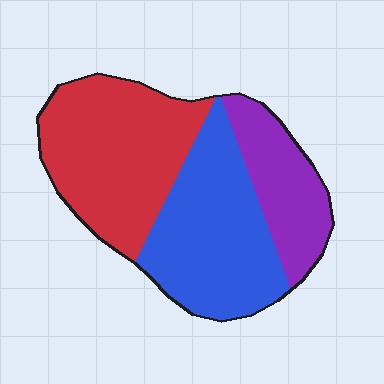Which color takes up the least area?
Purple, at roughly 20%.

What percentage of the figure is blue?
Blue covers 38% of the figure.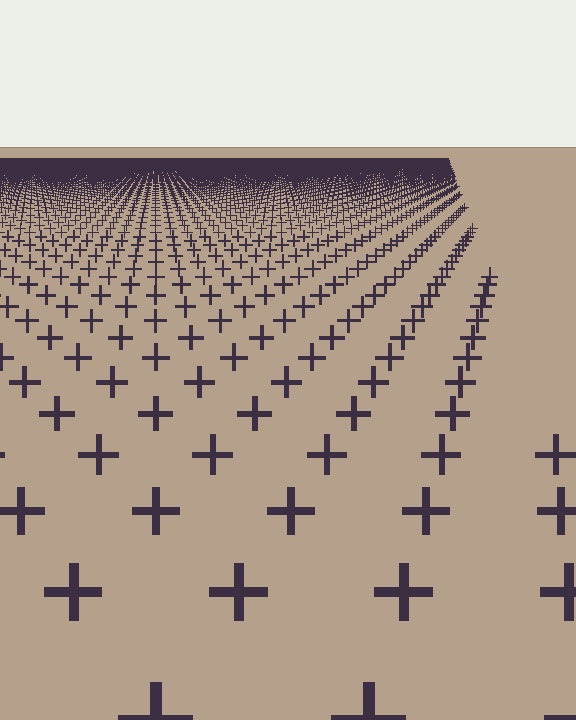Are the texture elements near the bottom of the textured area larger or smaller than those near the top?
Larger. Near the bottom, elements are closer to the viewer and appear at a bigger on-screen size.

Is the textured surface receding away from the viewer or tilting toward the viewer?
The surface is receding away from the viewer. Texture elements get smaller and denser toward the top.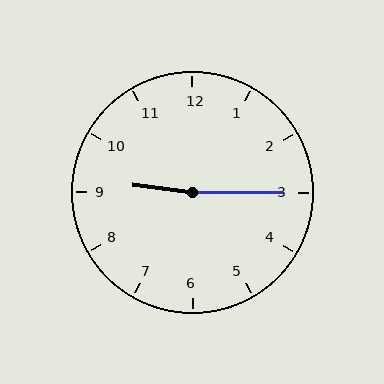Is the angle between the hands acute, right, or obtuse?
It is obtuse.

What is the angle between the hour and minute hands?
Approximately 172 degrees.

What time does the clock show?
9:15.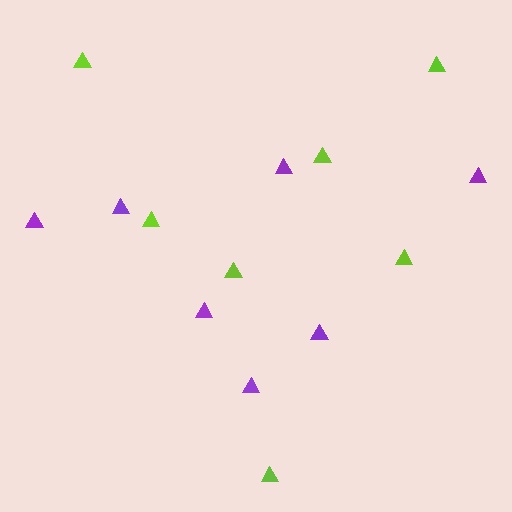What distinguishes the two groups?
There are 2 groups: one group of purple triangles (7) and one group of lime triangles (7).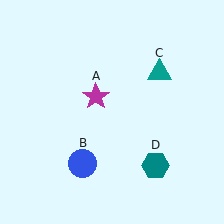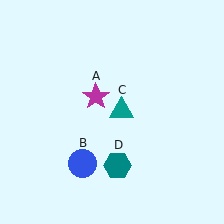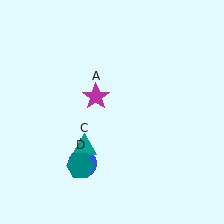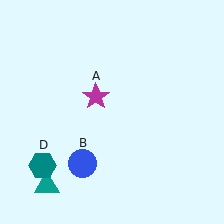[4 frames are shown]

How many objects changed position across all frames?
2 objects changed position: teal triangle (object C), teal hexagon (object D).